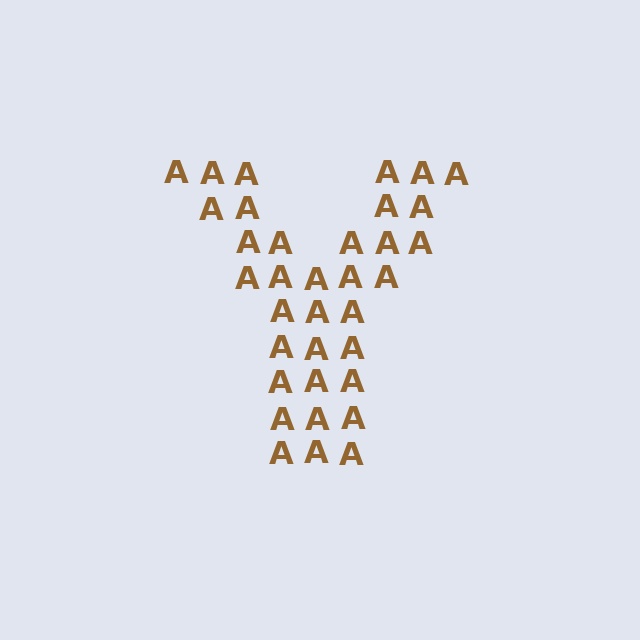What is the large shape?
The large shape is the letter Y.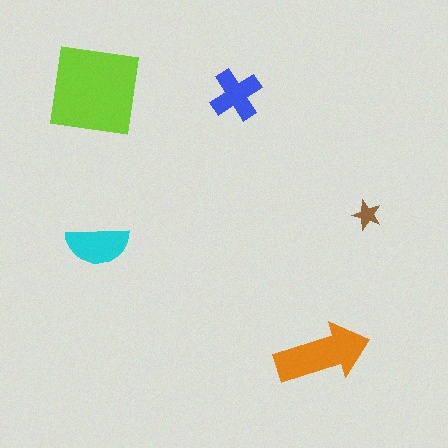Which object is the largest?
The lime square.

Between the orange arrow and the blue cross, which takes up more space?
The orange arrow.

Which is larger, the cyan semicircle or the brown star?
The cyan semicircle.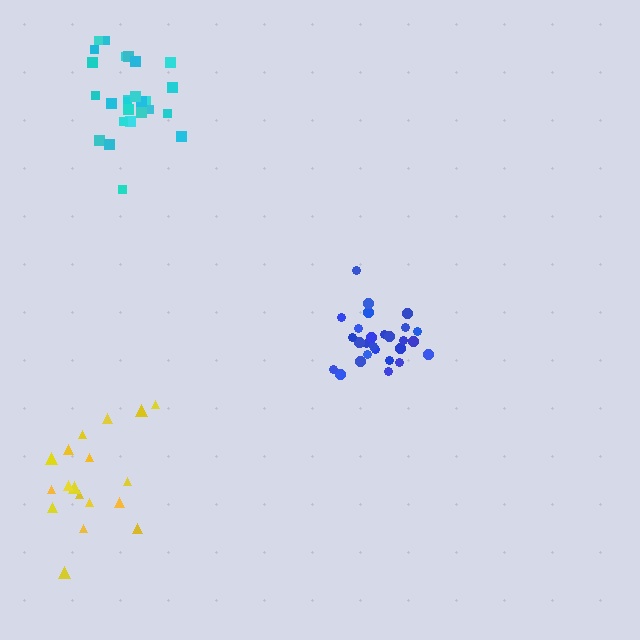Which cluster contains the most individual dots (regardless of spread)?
Blue (27).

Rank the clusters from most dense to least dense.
blue, cyan, yellow.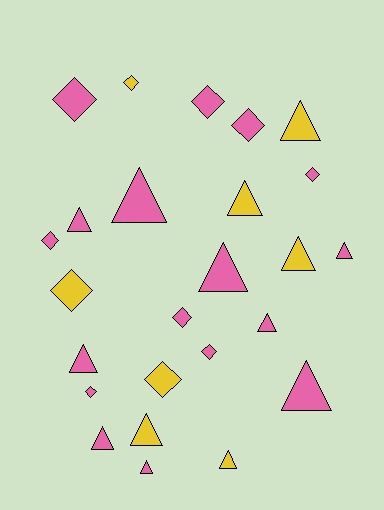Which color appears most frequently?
Pink, with 17 objects.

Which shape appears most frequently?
Triangle, with 14 objects.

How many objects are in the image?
There are 25 objects.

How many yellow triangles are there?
There are 5 yellow triangles.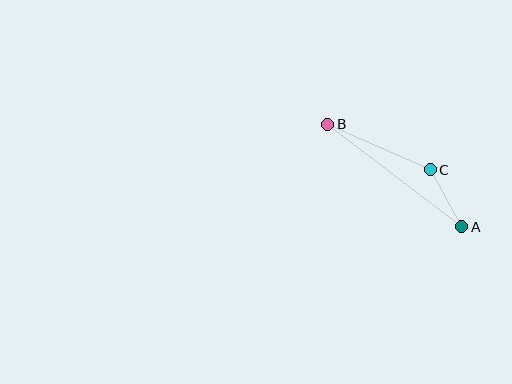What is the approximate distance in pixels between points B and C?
The distance between B and C is approximately 112 pixels.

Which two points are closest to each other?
Points A and C are closest to each other.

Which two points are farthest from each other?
Points A and B are farthest from each other.